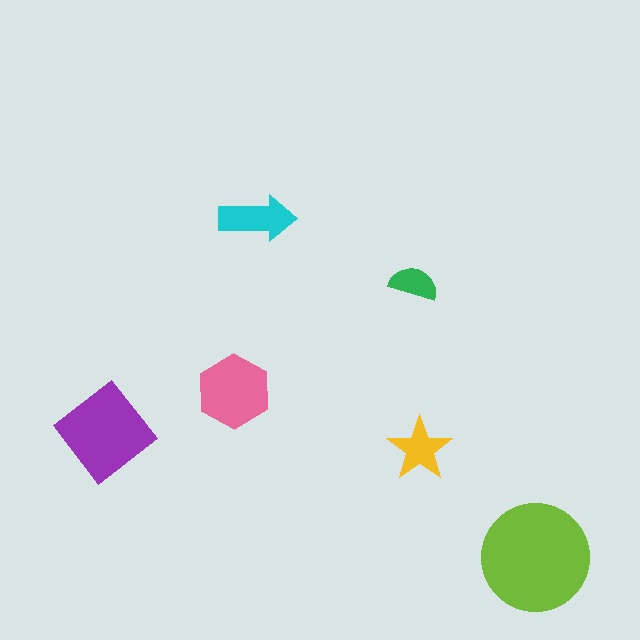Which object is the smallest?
The green semicircle.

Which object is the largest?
The lime circle.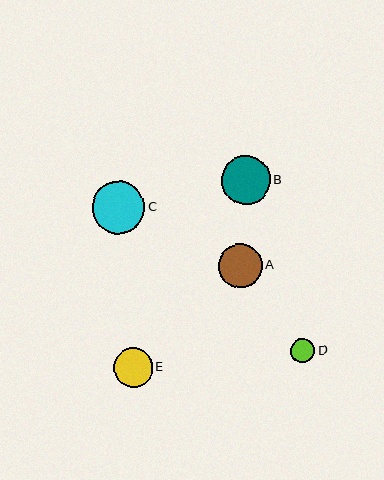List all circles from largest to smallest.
From largest to smallest: C, B, A, E, D.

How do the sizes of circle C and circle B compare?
Circle C and circle B are approximately the same size.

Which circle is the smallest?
Circle D is the smallest with a size of approximately 24 pixels.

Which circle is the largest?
Circle C is the largest with a size of approximately 53 pixels.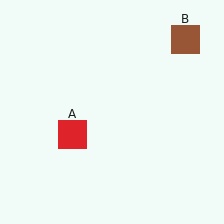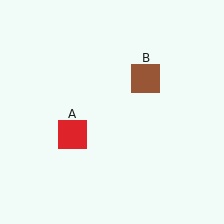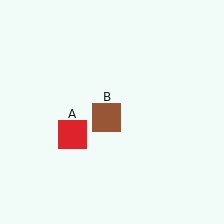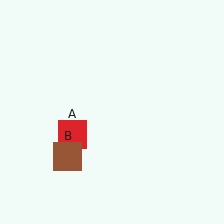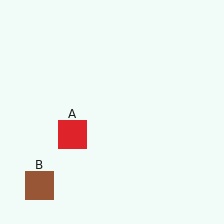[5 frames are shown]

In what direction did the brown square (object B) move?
The brown square (object B) moved down and to the left.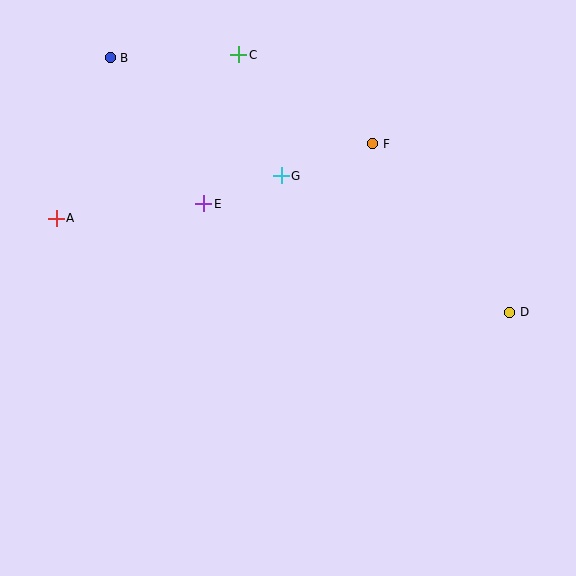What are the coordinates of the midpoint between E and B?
The midpoint between E and B is at (157, 131).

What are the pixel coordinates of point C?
Point C is at (239, 55).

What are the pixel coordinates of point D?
Point D is at (510, 312).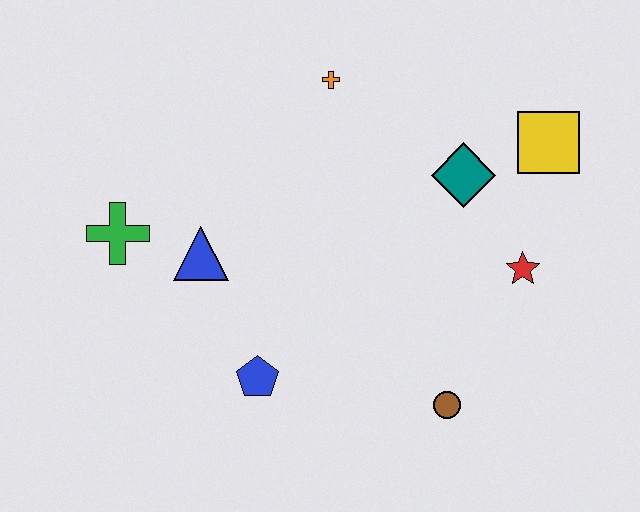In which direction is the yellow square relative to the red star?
The yellow square is above the red star.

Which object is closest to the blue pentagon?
The blue triangle is closest to the blue pentagon.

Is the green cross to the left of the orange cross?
Yes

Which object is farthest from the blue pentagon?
The yellow square is farthest from the blue pentagon.